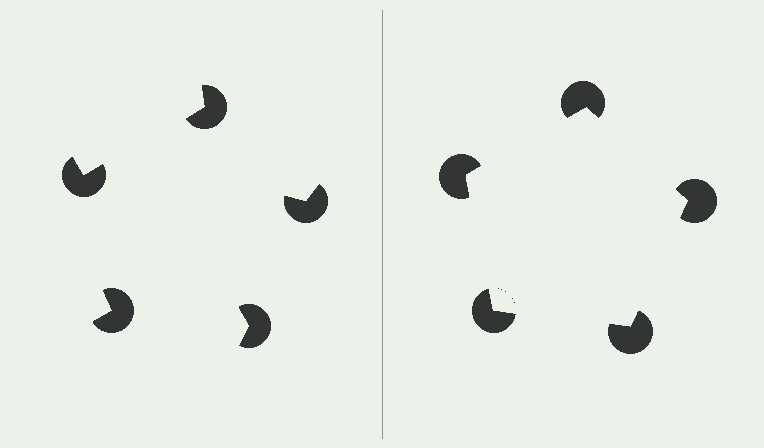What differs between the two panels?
The pac-man discs are positioned identically on both sides; only the wedge orientations differ. On the right they align to a pentagon; on the left they are misaligned.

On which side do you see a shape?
An illusory pentagon appears on the right side. On the left side the wedge cuts are rotated, so no coherent shape forms.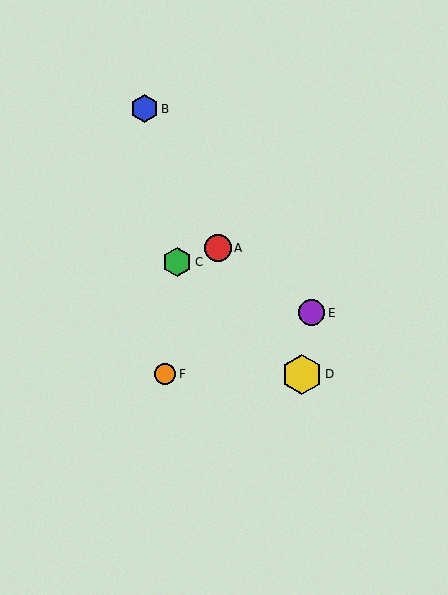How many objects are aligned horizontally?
2 objects (D, F) are aligned horizontally.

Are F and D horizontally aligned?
Yes, both are at y≈374.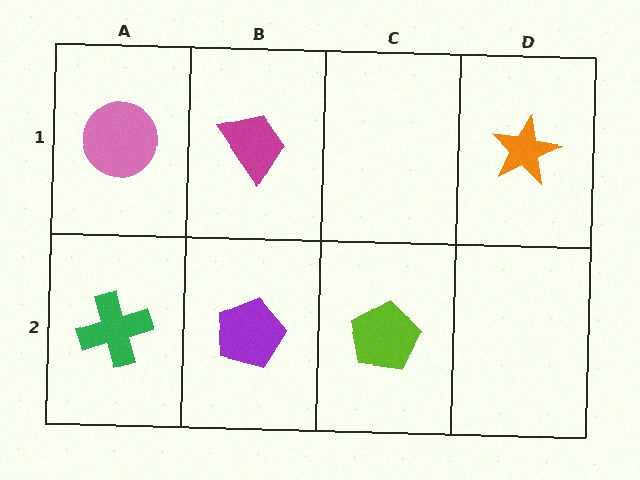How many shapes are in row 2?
3 shapes.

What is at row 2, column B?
A purple pentagon.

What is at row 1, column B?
A magenta trapezoid.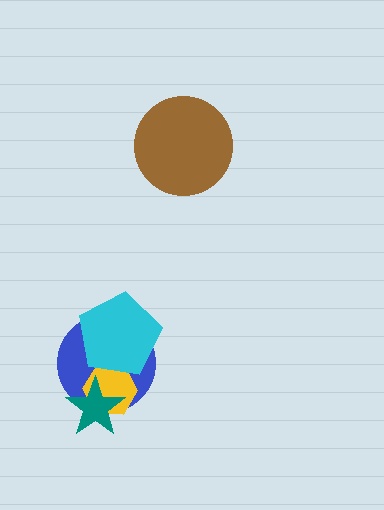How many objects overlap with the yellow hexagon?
3 objects overlap with the yellow hexagon.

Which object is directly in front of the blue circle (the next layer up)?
The yellow hexagon is directly in front of the blue circle.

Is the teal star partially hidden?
No, no other shape covers it.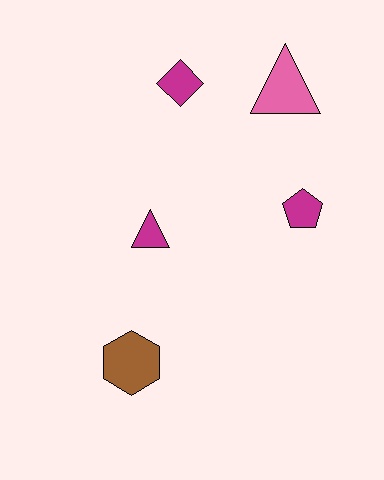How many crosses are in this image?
There are no crosses.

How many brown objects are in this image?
There is 1 brown object.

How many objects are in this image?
There are 5 objects.